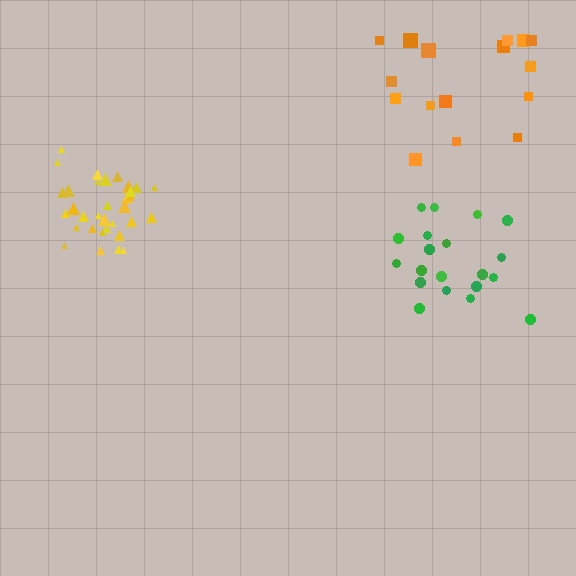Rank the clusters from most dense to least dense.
yellow, green, orange.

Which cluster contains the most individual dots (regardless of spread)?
Yellow (33).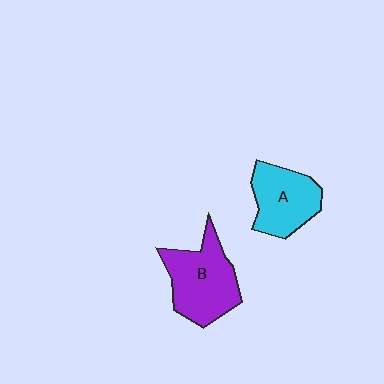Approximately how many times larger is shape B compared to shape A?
Approximately 1.2 times.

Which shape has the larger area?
Shape B (purple).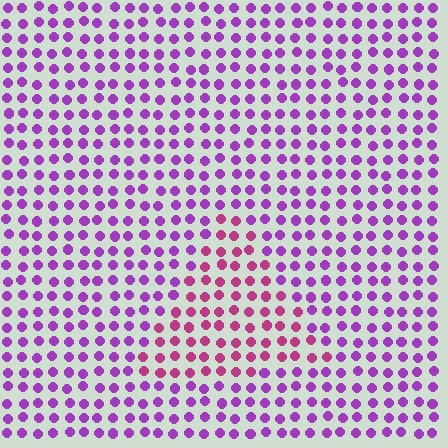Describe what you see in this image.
The image is filled with small purple elements in a uniform arrangement. A triangle-shaped region is visible where the elements are tinted to a slightly different hue, forming a subtle color boundary.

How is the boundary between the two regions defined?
The boundary is defined purely by a slight shift in hue (about 39 degrees). Spacing, size, and orientation are identical on both sides.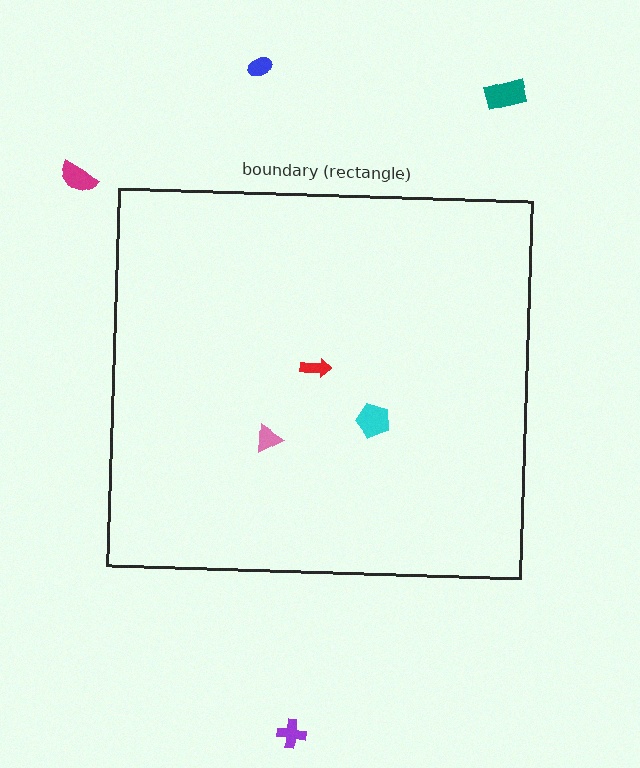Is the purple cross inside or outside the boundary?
Outside.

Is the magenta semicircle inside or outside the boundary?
Outside.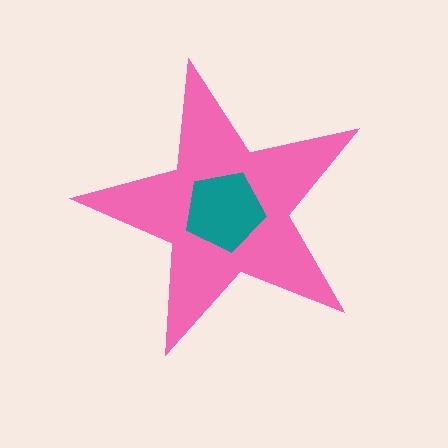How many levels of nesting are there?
2.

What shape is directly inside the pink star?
The teal pentagon.